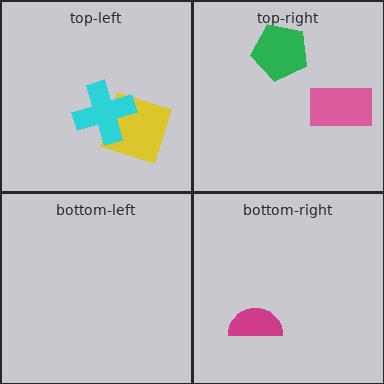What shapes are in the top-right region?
The green pentagon, the pink rectangle.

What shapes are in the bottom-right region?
The magenta semicircle.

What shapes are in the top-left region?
The yellow square, the cyan cross.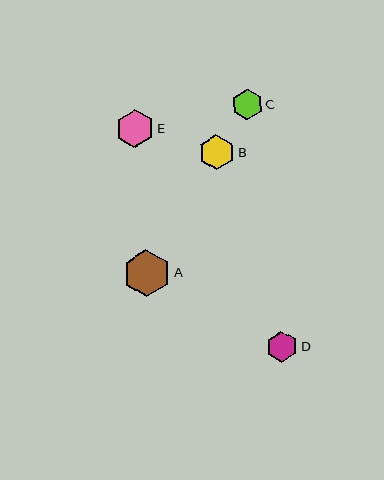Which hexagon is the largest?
Hexagon A is the largest with a size of approximately 48 pixels.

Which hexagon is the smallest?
Hexagon C is the smallest with a size of approximately 31 pixels.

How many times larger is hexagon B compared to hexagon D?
Hexagon B is approximately 1.1 times the size of hexagon D.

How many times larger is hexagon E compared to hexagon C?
Hexagon E is approximately 1.2 times the size of hexagon C.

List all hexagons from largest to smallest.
From largest to smallest: A, E, B, D, C.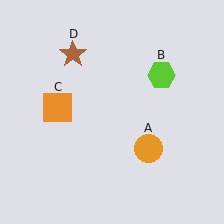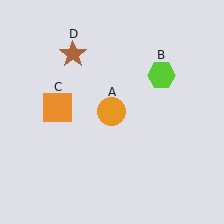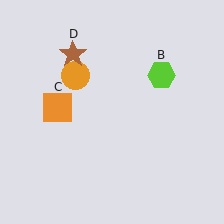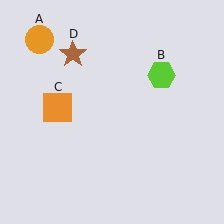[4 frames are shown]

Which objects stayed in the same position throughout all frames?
Lime hexagon (object B) and orange square (object C) and brown star (object D) remained stationary.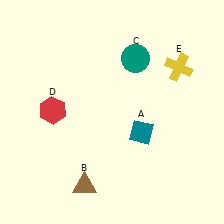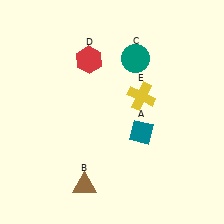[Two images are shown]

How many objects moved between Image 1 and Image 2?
2 objects moved between the two images.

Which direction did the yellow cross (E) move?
The yellow cross (E) moved left.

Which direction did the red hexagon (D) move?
The red hexagon (D) moved up.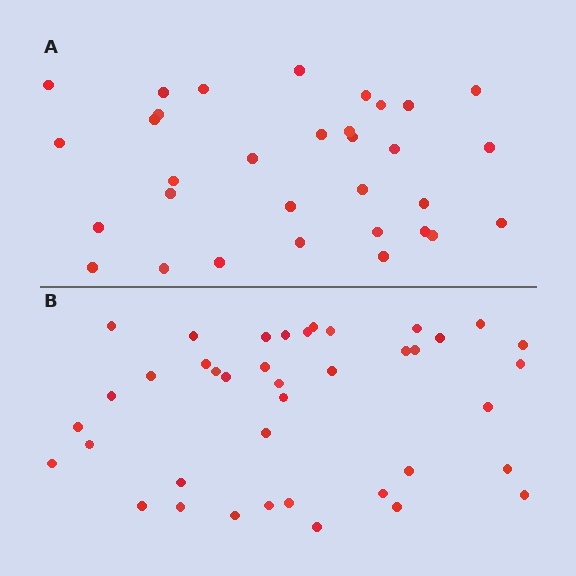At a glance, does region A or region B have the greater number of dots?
Region B (the bottom region) has more dots.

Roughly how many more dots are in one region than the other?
Region B has roughly 8 or so more dots than region A.